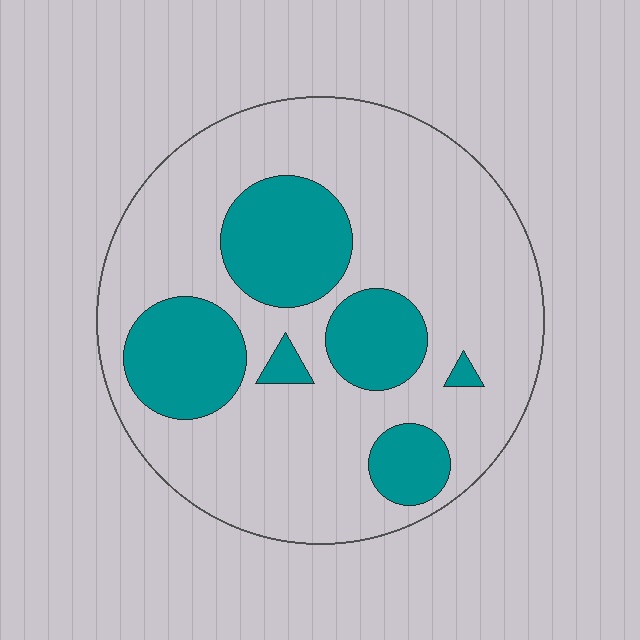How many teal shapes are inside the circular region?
6.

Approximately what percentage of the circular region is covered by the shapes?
Approximately 25%.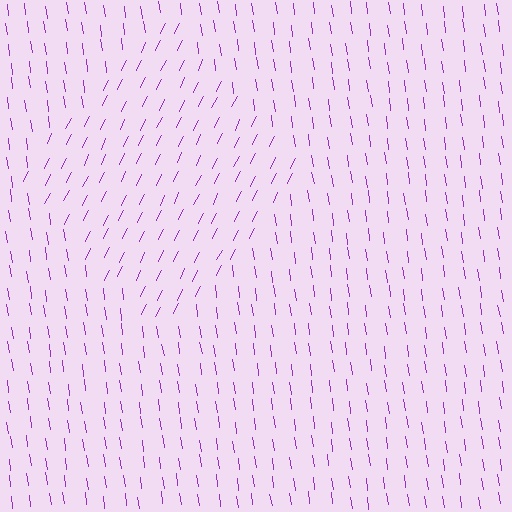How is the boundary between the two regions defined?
The boundary is defined purely by a change in line orientation (approximately 34 degrees difference). All lines are the same color and thickness.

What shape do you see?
I see a diamond.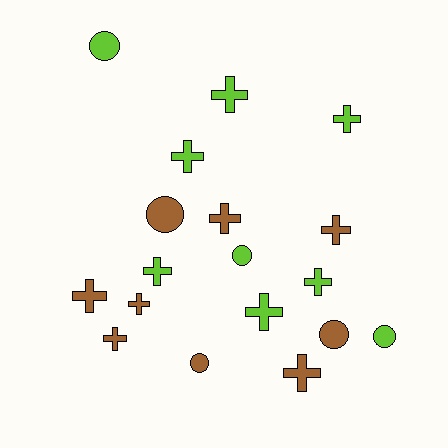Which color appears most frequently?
Lime, with 9 objects.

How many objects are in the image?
There are 18 objects.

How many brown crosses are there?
There are 6 brown crosses.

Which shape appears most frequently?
Cross, with 12 objects.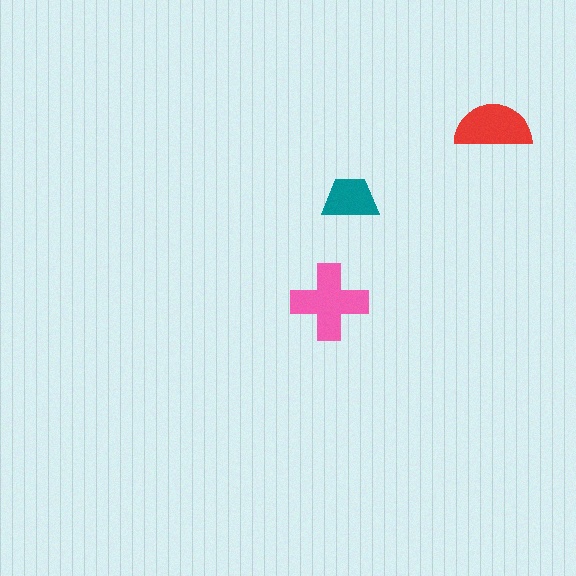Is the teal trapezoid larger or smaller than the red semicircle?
Smaller.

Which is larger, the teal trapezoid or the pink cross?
The pink cross.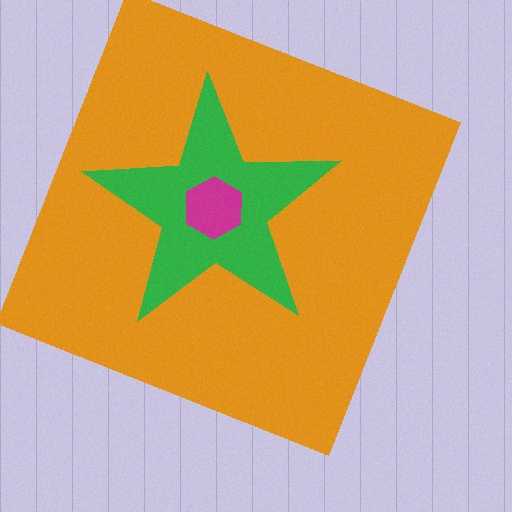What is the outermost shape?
The orange square.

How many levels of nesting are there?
3.